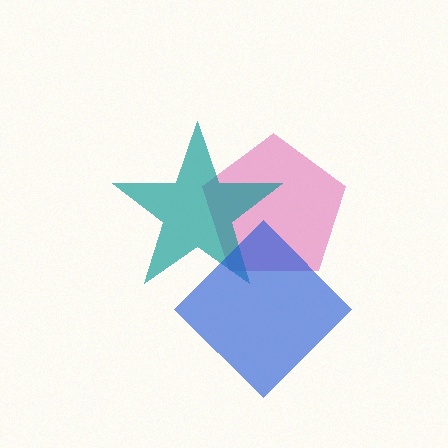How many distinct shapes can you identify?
There are 3 distinct shapes: a pink pentagon, a teal star, a blue diamond.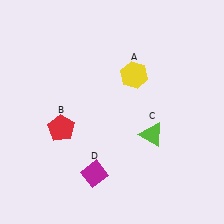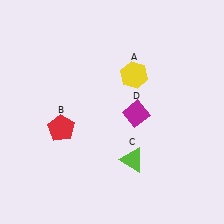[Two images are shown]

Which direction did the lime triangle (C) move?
The lime triangle (C) moved down.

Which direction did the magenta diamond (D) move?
The magenta diamond (D) moved up.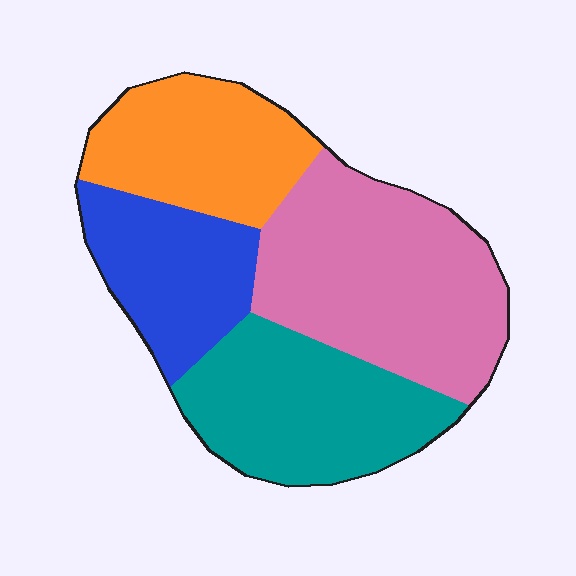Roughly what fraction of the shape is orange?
Orange covers around 20% of the shape.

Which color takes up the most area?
Pink, at roughly 35%.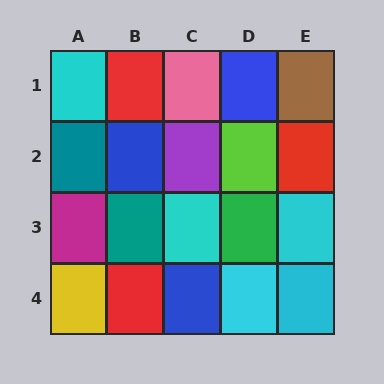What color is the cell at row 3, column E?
Cyan.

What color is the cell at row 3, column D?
Green.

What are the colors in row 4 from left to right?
Yellow, red, blue, cyan, cyan.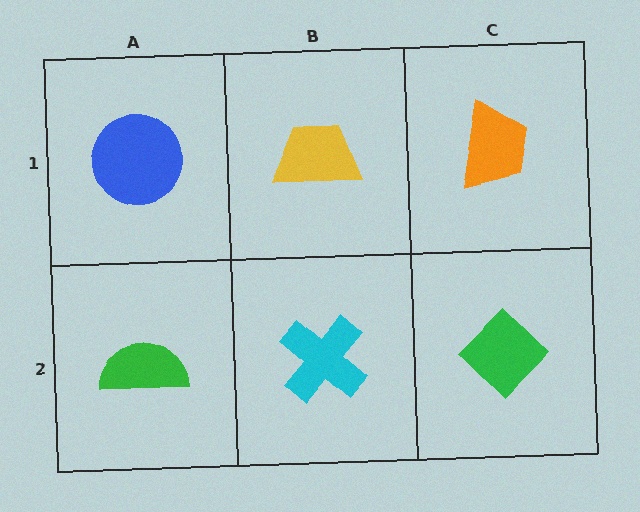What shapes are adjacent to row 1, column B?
A cyan cross (row 2, column B), a blue circle (row 1, column A), an orange trapezoid (row 1, column C).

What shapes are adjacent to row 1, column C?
A green diamond (row 2, column C), a yellow trapezoid (row 1, column B).